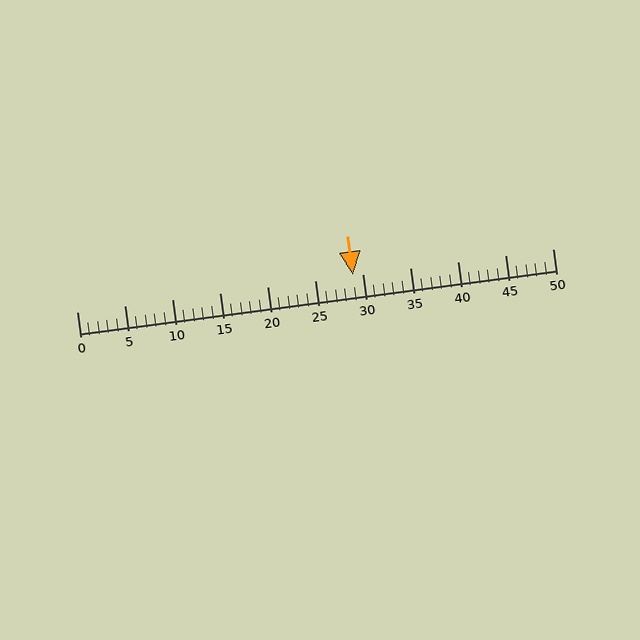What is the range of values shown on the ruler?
The ruler shows values from 0 to 50.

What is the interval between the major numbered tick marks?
The major tick marks are spaced 5 units apart.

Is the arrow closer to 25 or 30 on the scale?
The arrow is closer to 30.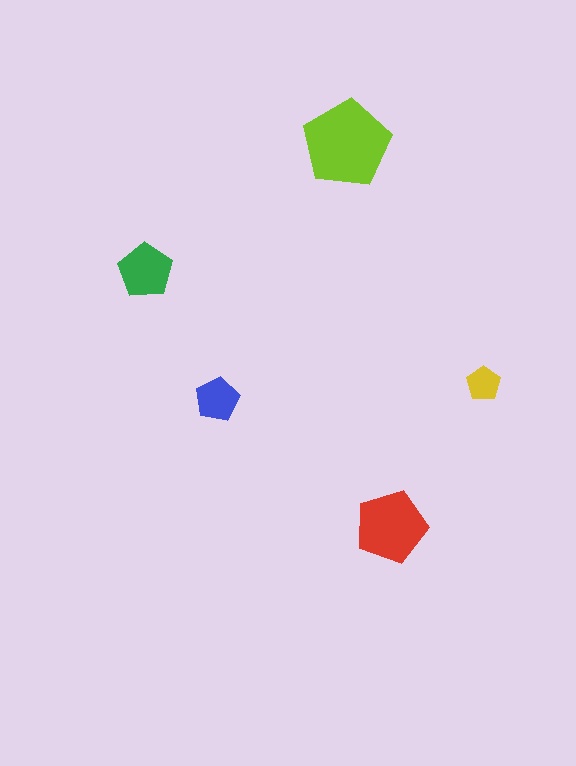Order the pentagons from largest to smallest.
the lime one, the red one, the green one, the blue one, the yellow one.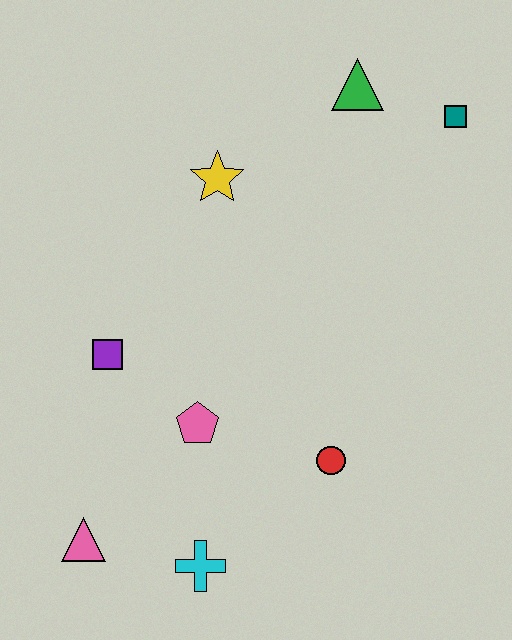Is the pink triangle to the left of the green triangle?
Yes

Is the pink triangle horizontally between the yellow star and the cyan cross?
No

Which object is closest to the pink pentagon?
The purple square is closest to the pink pentagon.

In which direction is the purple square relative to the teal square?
The purple square is to the left of the teal square.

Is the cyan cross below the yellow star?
Yes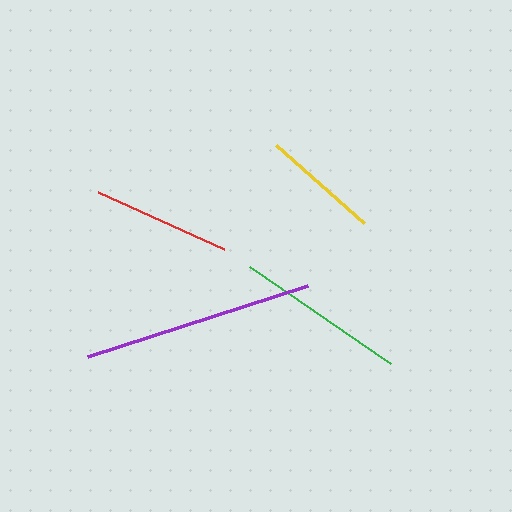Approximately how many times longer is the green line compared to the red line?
The green line is approximately 1.2 times the length of the red line.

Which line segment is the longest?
The purple line is the longest at approximately 231 pixels.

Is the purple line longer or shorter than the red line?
The purple line is longer than the red line.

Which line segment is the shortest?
The yellow line is the shortest at approximately 118 pixels.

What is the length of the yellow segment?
The yellow segment is approximately 118 pixels long.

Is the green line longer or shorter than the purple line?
The purple line is longer than the green line.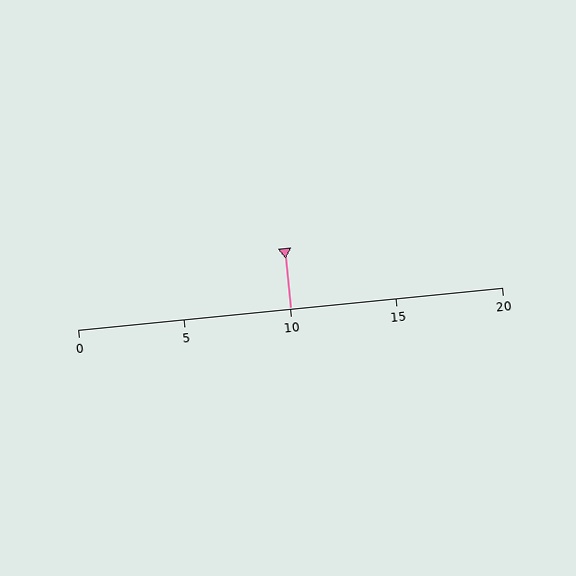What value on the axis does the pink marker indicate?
The marker indicates approximately 10.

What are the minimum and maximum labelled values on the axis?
The axis runs from 0 to 20.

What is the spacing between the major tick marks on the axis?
The major ticks are spaced 5 apart.